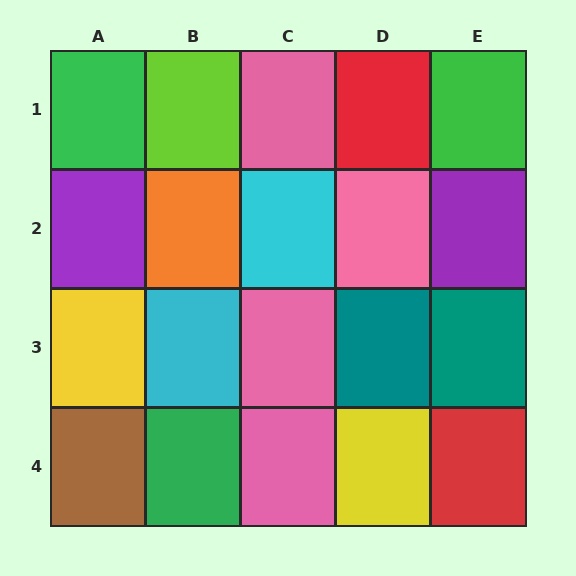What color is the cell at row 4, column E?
Red.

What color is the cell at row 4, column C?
Pink.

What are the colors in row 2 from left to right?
Purple, orange, cyan, pink, purple.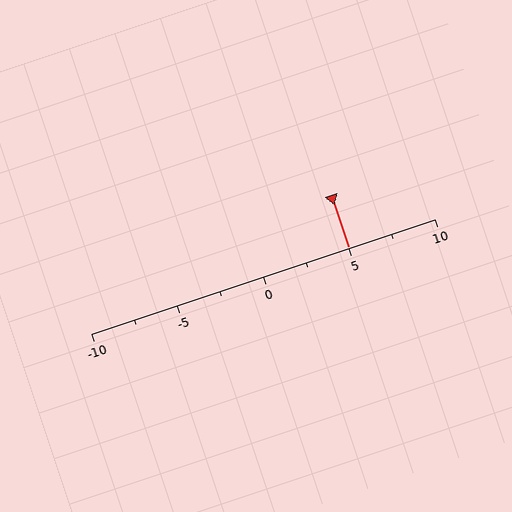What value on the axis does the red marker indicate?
The marker indicates approximately 5.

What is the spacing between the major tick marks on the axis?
The major ticks are spaced 5 apart.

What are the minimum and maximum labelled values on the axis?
The axis runs from -10 to 10.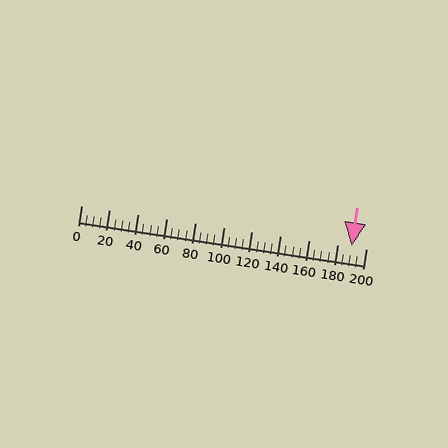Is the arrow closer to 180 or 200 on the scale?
The arrow is closer to 200.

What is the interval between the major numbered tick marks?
The major tick marks are spaced 20 units apart.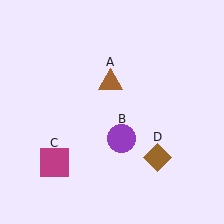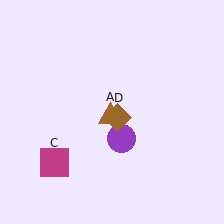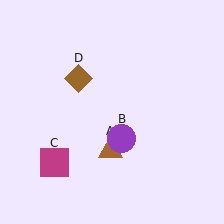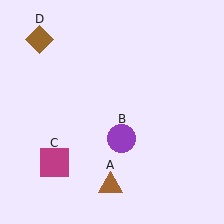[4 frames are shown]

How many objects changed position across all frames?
2 objects changed position: brown triangle (object A), brown diamond (object D).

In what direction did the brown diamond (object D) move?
The brown diamond (object D) moved up and to the left.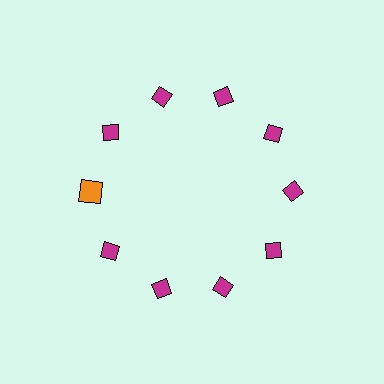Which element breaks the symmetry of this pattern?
The orange square at roughly the 9 o'clock position breaks the symmetry. All other shapes are magenta diamonds.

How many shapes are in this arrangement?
There are 10 shapes arranged in a ring pattern.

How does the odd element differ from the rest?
It differs in both color (orange instead of magenta) and shape (square instead of diamond).